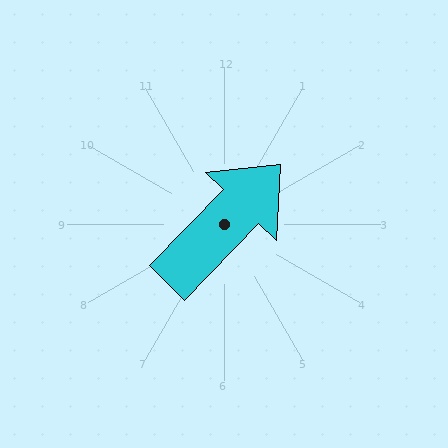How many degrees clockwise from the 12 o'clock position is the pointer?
Approximately 44 degrees.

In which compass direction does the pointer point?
Northeast.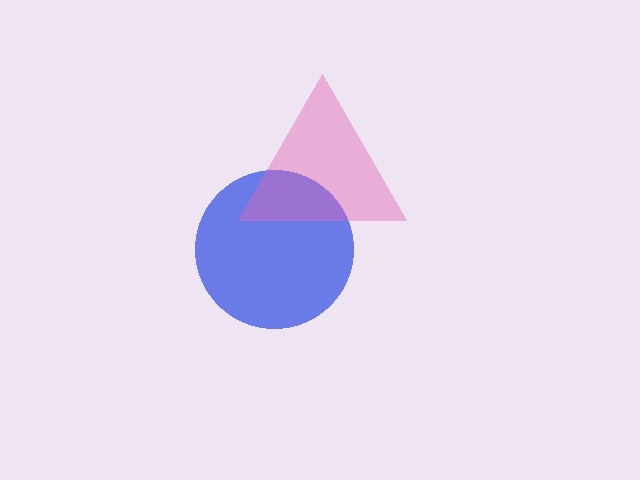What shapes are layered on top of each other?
The layered shapes are: a blue circle, a pink triangle.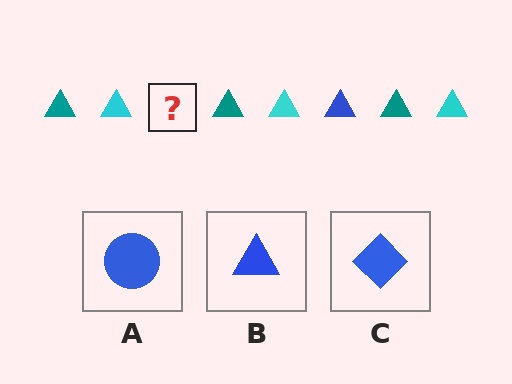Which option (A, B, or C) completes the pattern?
B.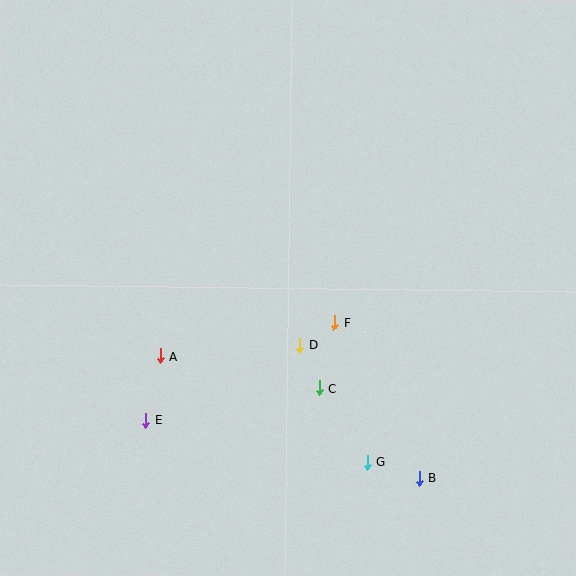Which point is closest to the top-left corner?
Point A is closest to the top-left corner.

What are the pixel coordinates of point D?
Point D is at (300, 345).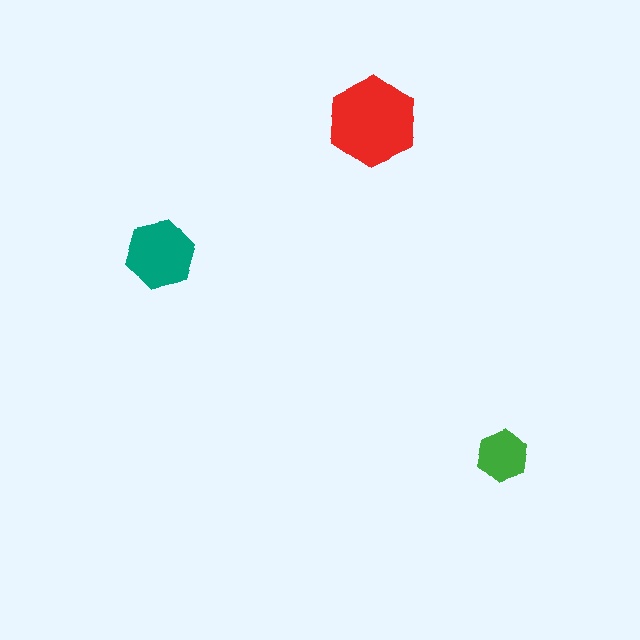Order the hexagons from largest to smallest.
the red one, the teal one, the green one.